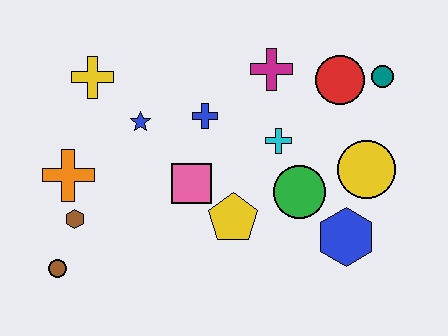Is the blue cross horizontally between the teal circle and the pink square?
Yes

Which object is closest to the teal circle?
The red circle is closest to the teal circle.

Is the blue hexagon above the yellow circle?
No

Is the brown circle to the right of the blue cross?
No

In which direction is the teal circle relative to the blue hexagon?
The teal circle is above the blue hexagon.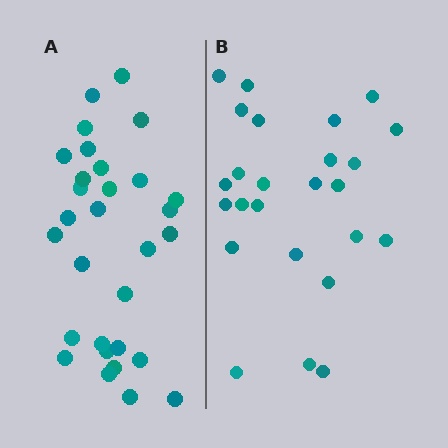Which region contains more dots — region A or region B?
Region A (the left region) has more dots.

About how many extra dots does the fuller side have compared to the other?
Region A has about 5 more dots than region B.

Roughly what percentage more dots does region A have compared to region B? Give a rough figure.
About 20% more.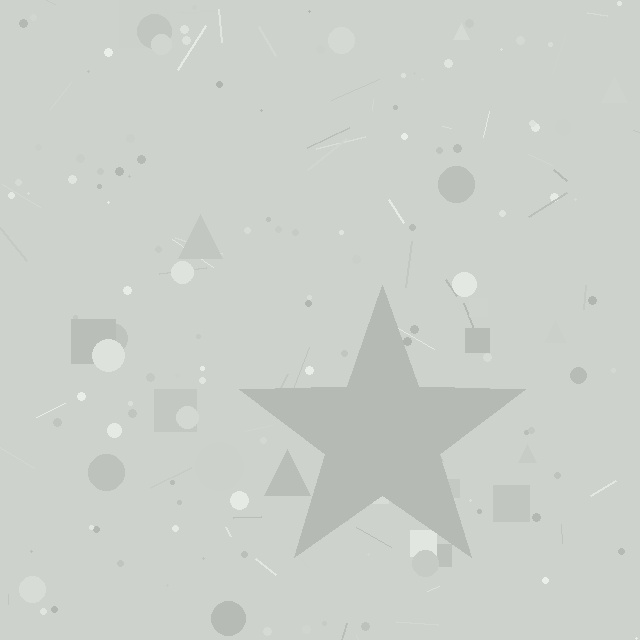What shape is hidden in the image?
A star is hidden in the image.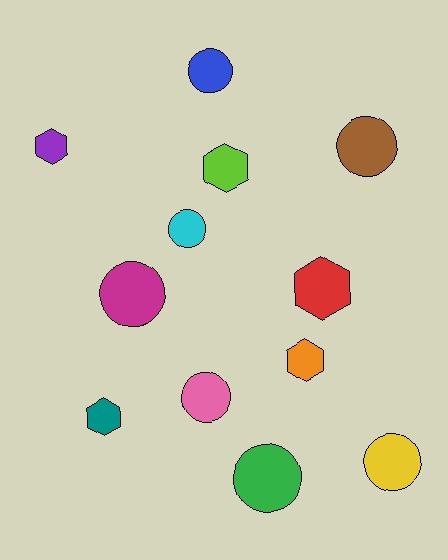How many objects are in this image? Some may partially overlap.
There are 12 objects.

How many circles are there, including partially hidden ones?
There are 7 circles.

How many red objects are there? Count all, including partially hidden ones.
There is 1 red object.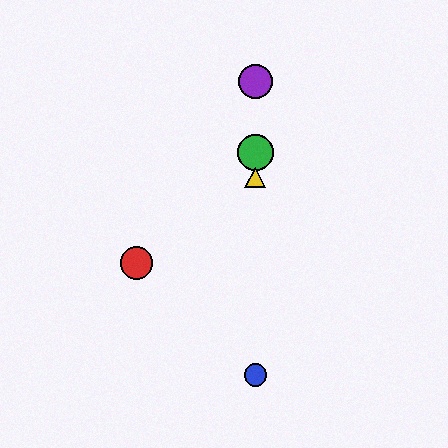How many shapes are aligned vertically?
4 shapes (the blue circle, the green circle, the yellow triangle, the purple circle) are aligned vertically.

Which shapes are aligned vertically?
The blue circle, the green circle, the yellow triangle, the purple circle are aligned vertically.